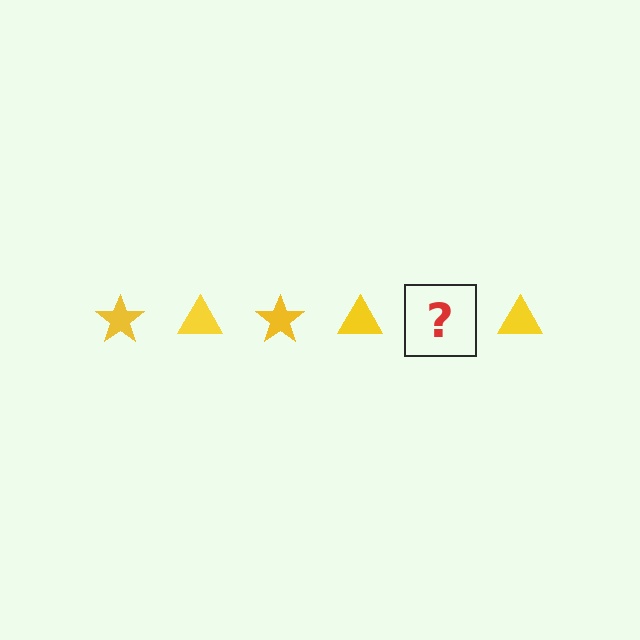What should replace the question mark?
The question mark should be replaced with a yellow star.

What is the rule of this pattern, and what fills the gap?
The rule is that the pattern cycles through star, triangle shapes in yellow. The gap should be filled with a yellow star.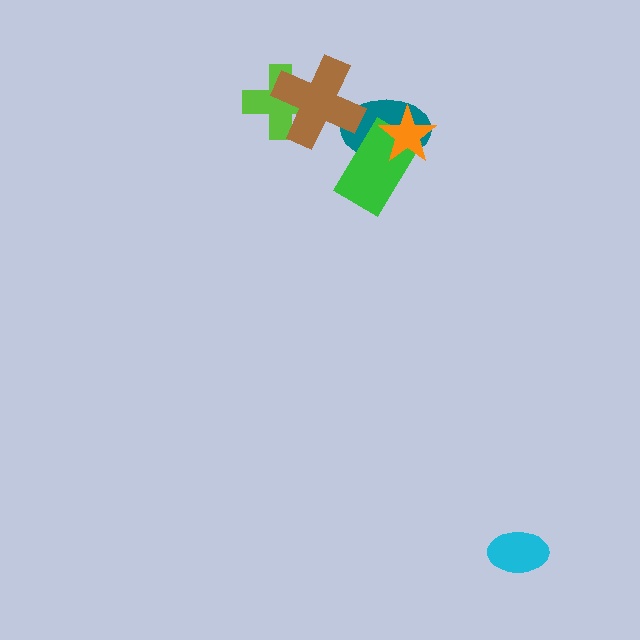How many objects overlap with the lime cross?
1 object overlaps with the lime cross.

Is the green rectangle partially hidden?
Yes, it is partially covered by another shape.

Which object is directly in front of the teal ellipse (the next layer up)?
The green rectangle is directly in front of the teal ellipse.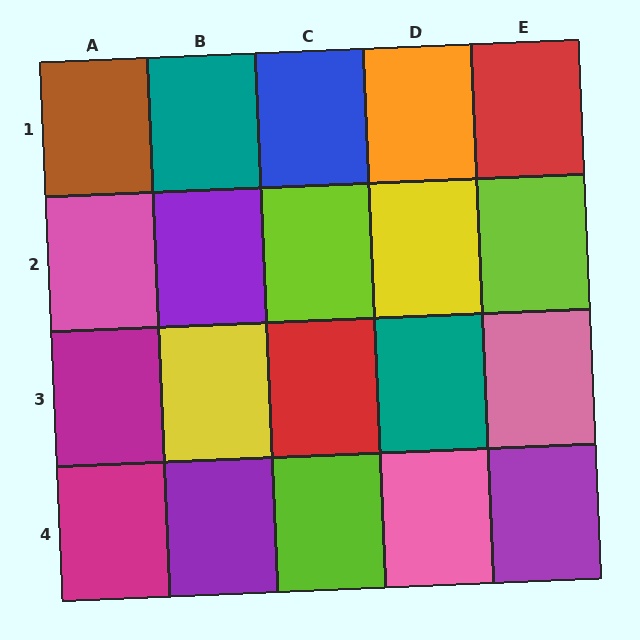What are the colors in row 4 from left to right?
Magenta, purple, lime, pink, purple.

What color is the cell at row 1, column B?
Teal.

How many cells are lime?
3 cells are lime.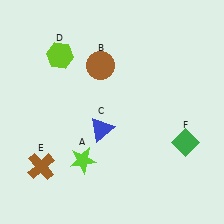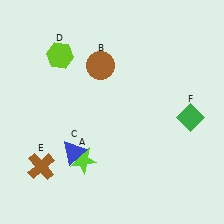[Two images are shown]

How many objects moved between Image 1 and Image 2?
2 objects moved between the two images.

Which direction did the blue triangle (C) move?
The blue triangle (C) moved left.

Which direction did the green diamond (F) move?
The green diamond (F) moved up.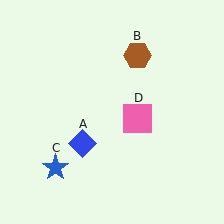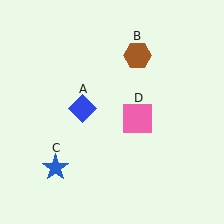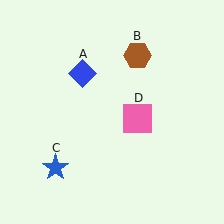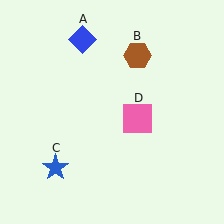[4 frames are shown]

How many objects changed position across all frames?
1 object changed position: blue diamond (object A).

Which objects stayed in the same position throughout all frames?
Brown hexagon (object B) and blue star (object C) and pink square (object D) remained stationary.